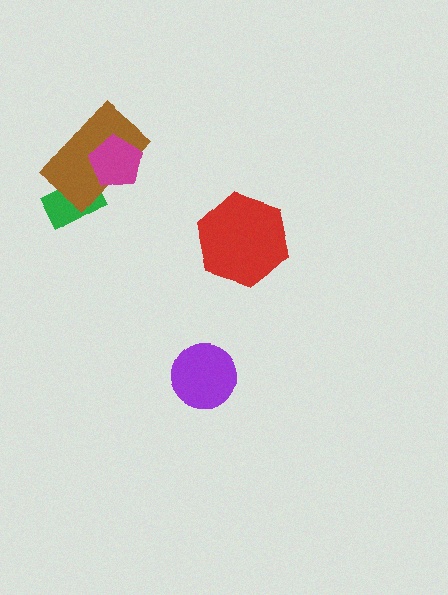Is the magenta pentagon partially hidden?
No, no other shape covers it.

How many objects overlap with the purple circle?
0 objects overlap with the purple circle.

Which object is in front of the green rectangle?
The brown rectangle is in front of the green rectangle.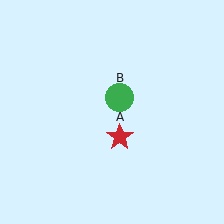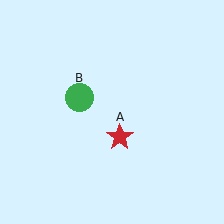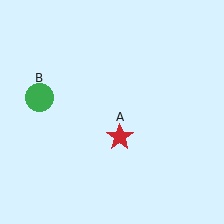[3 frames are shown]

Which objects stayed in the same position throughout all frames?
Red star (object A) remained stationary.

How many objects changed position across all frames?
1 object changed position: green circle (object B).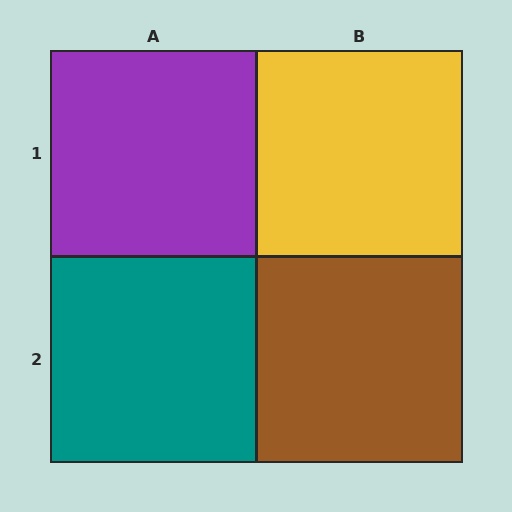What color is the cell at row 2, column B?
Brown.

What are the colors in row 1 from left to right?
Purple, yellow.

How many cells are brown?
1 cell is brown.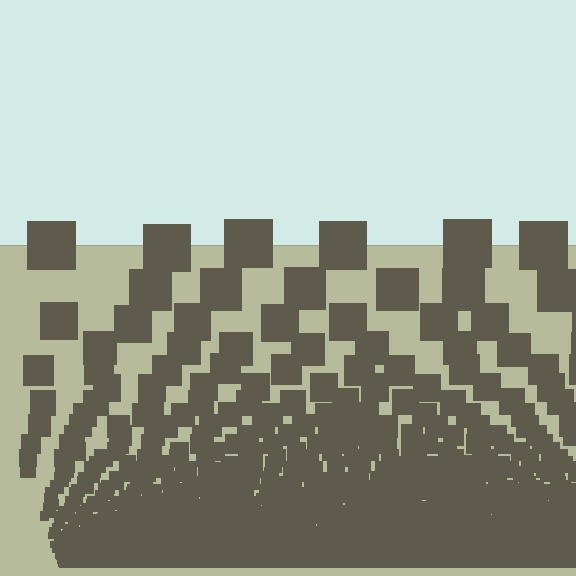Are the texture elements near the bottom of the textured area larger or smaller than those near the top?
Smaller. The gradient is inverted — elements near the bottom are smaller and denser.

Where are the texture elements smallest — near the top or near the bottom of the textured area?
Near the bottom.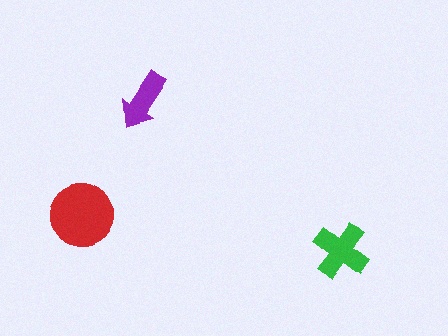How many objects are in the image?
There are 3 objects in the image.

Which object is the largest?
The red circle.